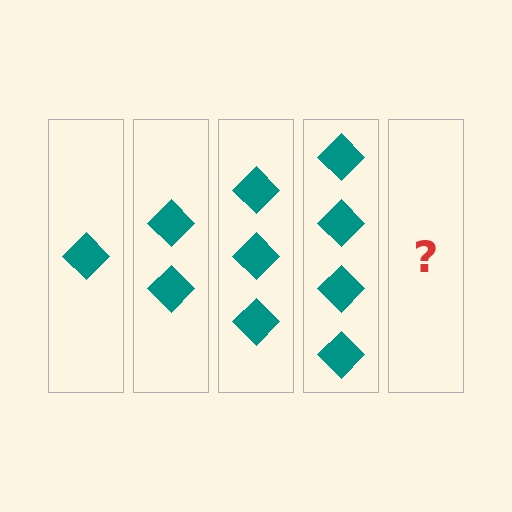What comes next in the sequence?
The next element should be 5 diamonds.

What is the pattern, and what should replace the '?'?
The pattern is that each step adds one more diamond. The '?' should be 5 diamonds.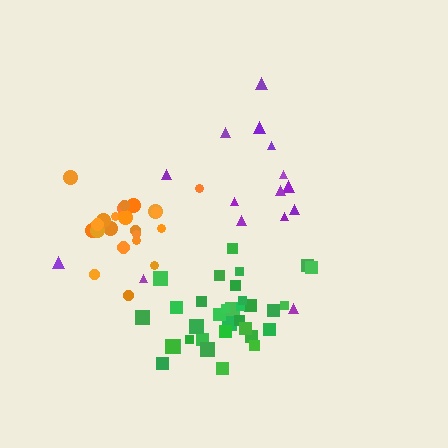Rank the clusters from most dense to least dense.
green, orange, purple.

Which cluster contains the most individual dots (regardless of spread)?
Green (33).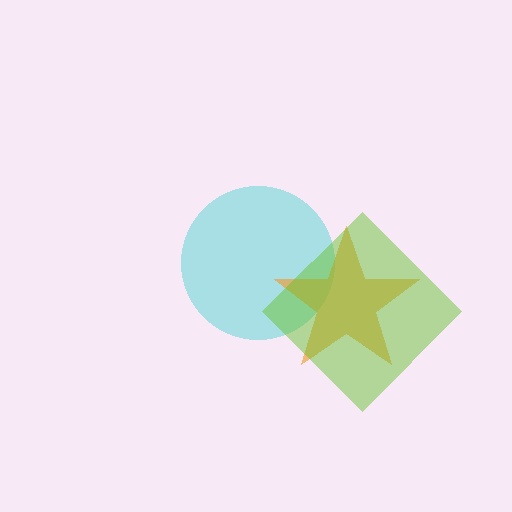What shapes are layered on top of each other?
The layered shapes are: a cyan circle, an orange star, a lime diamond.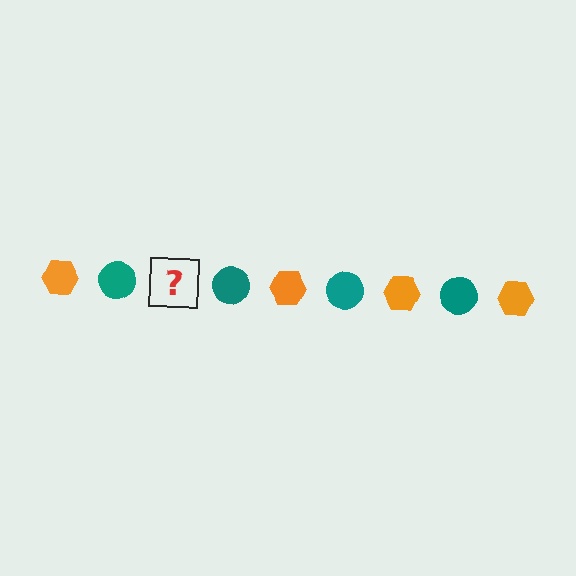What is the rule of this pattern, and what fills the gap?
The rule is that the pattern alternates between orange hexagon and teal circle. The gap should be filled with an orange hexagon.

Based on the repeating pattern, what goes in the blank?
The blank should be an orange hexagon.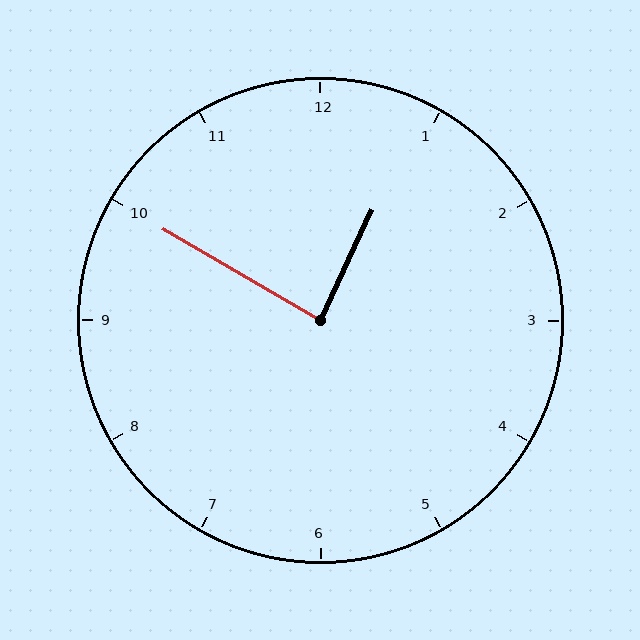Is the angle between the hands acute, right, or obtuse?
It is right.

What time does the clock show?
12:50.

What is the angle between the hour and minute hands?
Approximately 85 degrees.